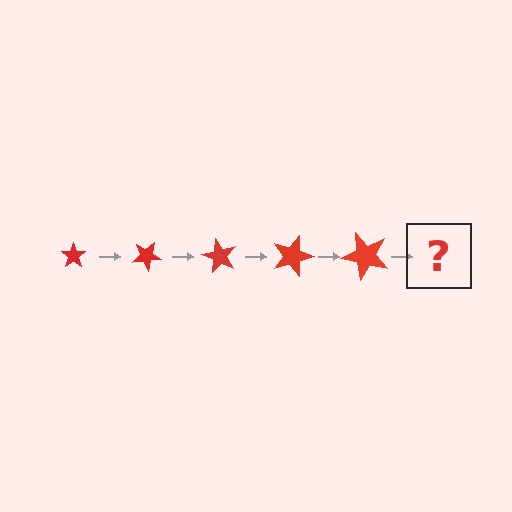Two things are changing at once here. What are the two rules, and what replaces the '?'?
The two rules are that the star grows larger each step and it rotates 30 degrees each step. The '?' should be a star, larger than the previous one and rotated 150 degrees from the start.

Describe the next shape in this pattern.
It should be a star, larger than the previous one and rotated 150 degrees from the start.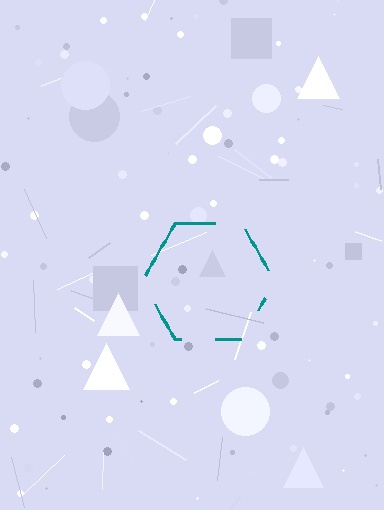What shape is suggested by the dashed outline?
The dashed outline suggests a hexagon.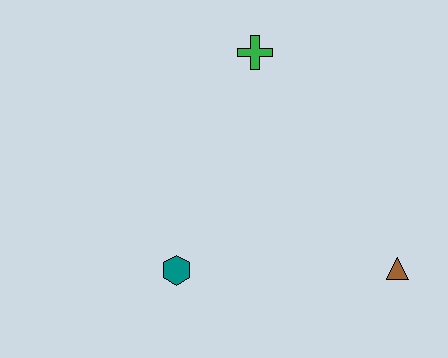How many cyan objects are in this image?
There are no cyan objects.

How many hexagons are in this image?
There is 1 hexagon.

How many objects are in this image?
There are 3 objects.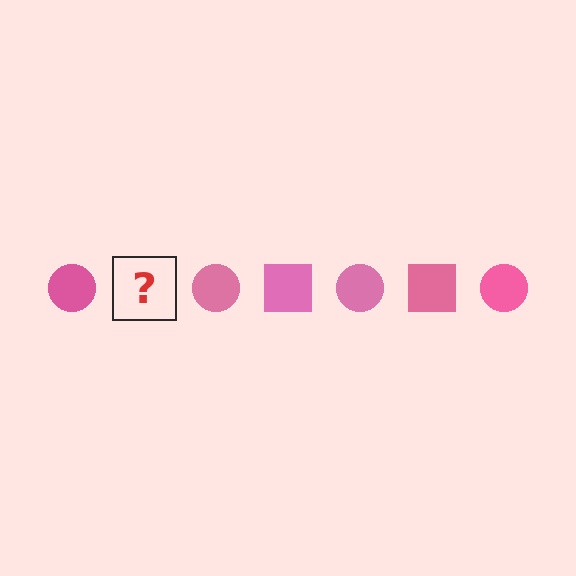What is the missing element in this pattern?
The missing element is a pink square.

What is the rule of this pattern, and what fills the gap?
The rule is that the pattern cycles through circle, square shapes in pink. The gap should be filled with a pink square.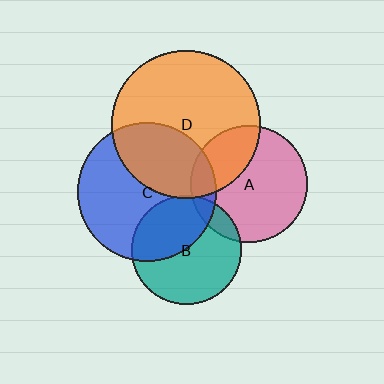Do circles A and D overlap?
Yes.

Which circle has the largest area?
Circle D (orange).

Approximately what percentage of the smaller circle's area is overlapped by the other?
Approximately 30%.